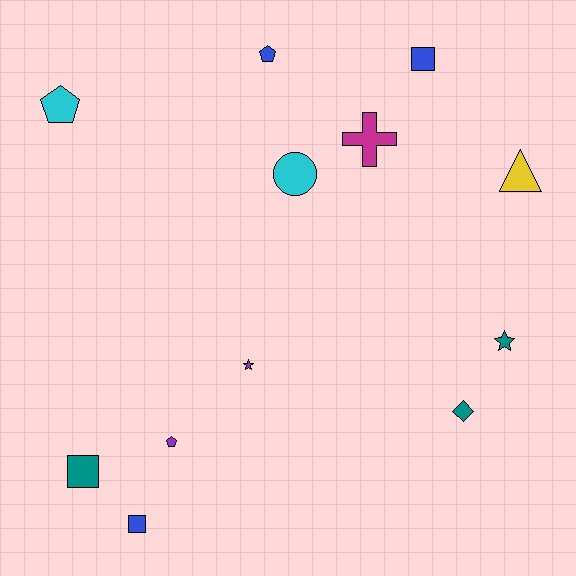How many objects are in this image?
There are 12 objects.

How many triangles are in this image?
There is 1 triangle.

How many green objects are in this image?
There are no green objects.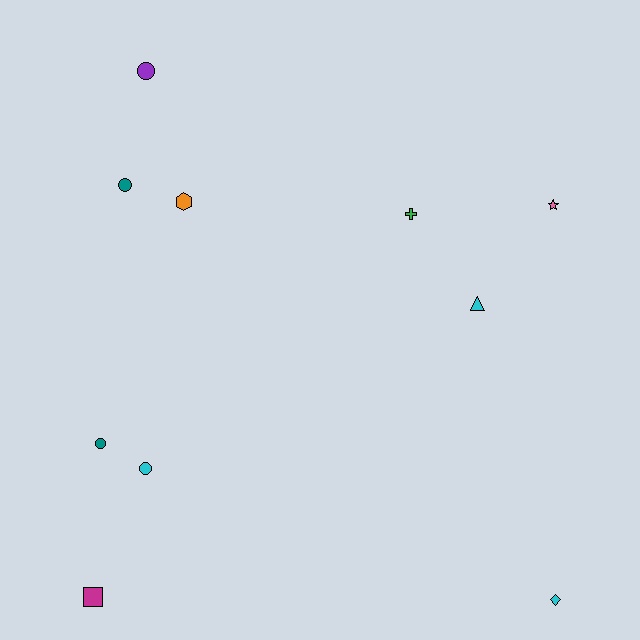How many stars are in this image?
There is 1 star.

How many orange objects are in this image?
There is 1 orange object.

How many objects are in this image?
There are 10 objects.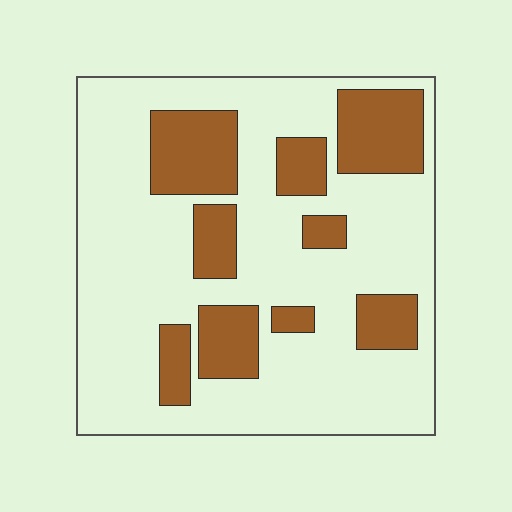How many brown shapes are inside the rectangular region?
9.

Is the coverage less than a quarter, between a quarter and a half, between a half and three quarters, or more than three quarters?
Between a quarter and a half.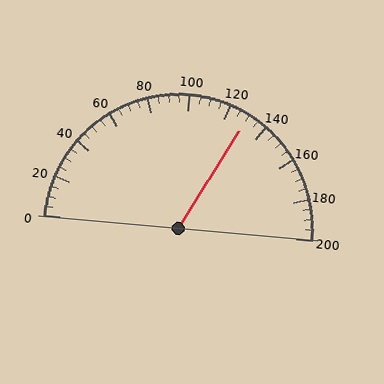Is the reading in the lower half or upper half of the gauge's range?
The reading is in the upper half of the range (0 to 200).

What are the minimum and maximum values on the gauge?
The gauge ranges from 0 to 200.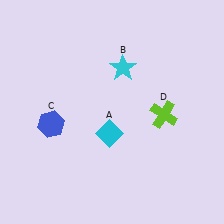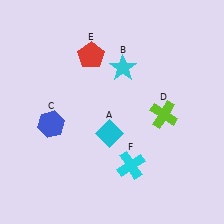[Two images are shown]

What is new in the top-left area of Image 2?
A red pentagon (E) was added in the top-left area of Image 2.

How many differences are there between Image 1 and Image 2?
There are 2 differences between the two images.